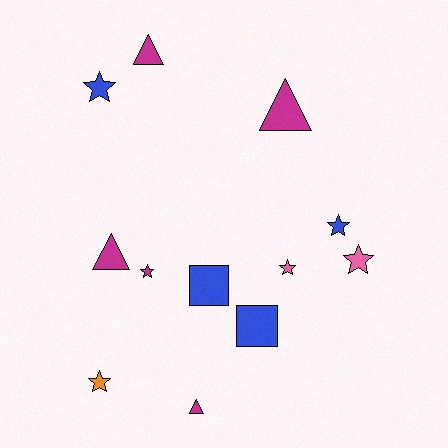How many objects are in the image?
There are 12 objects.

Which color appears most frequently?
Magenta, with 5 objects.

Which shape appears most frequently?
Star, with 6 objects.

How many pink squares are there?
There are no pink squares.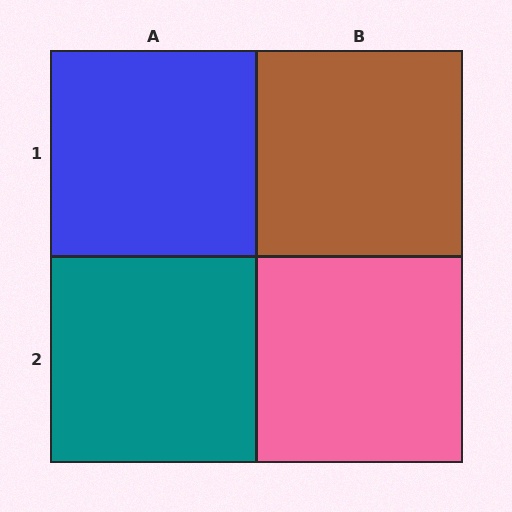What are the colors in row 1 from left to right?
Blue, brown.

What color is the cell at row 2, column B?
Pink.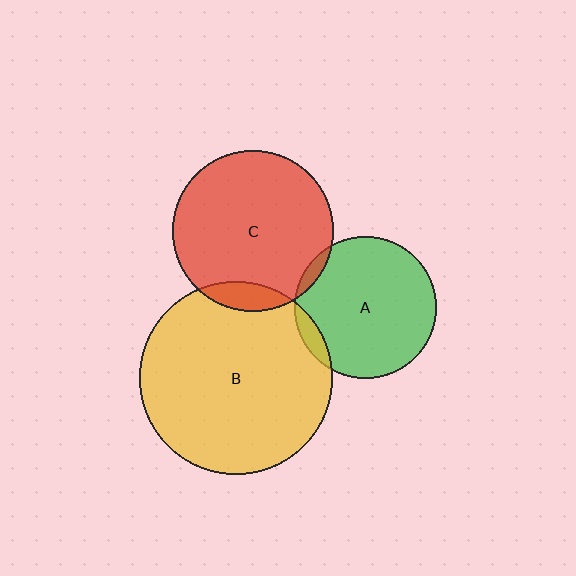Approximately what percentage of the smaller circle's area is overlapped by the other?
Approximately 5%.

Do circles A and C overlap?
Yes.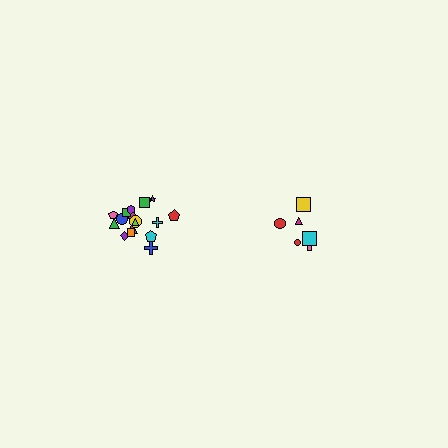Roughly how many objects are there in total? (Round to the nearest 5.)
Roughly 25 objects in total.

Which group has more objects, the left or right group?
The left group.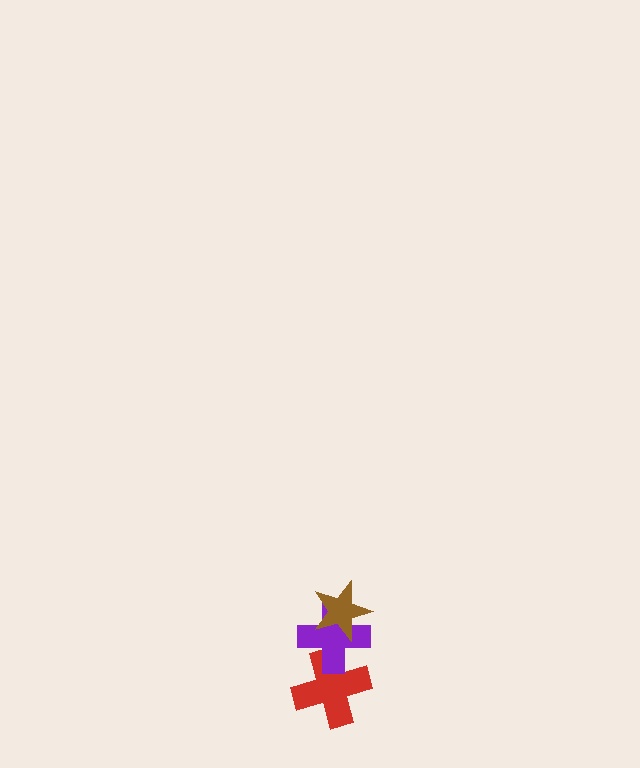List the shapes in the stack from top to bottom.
From top to bottom: the brown star, the purple cross, the red cross.